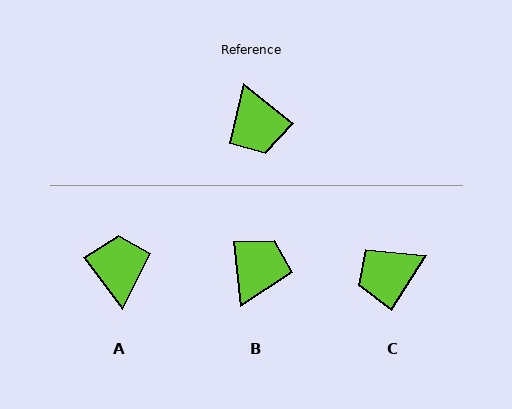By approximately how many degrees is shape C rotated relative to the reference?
Approximately 84 degrees clockwise.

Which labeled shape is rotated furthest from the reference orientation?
A, about 166 degrees away.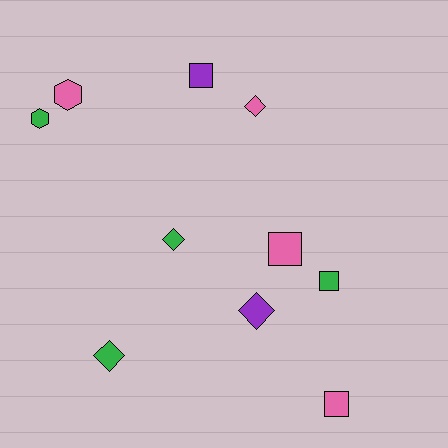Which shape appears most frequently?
Diamond, with 4 objects.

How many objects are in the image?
There are 10 objects.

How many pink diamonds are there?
There is 1 pink diamond.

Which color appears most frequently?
Green, with 4 objects.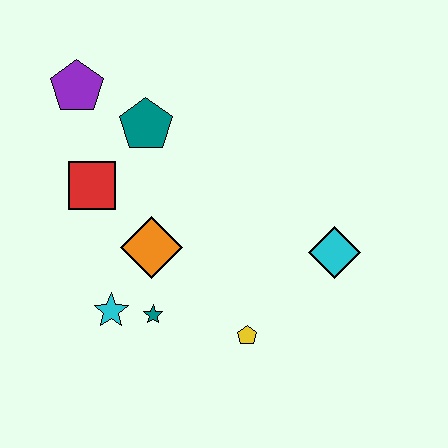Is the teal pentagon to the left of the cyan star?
No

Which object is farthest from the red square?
The cyan diamond is farthest from the red square.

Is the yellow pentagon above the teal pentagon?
No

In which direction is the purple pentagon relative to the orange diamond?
The purple pentagon is above the orange diamond.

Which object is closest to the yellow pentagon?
The teal star is closest to the yellow pentagon.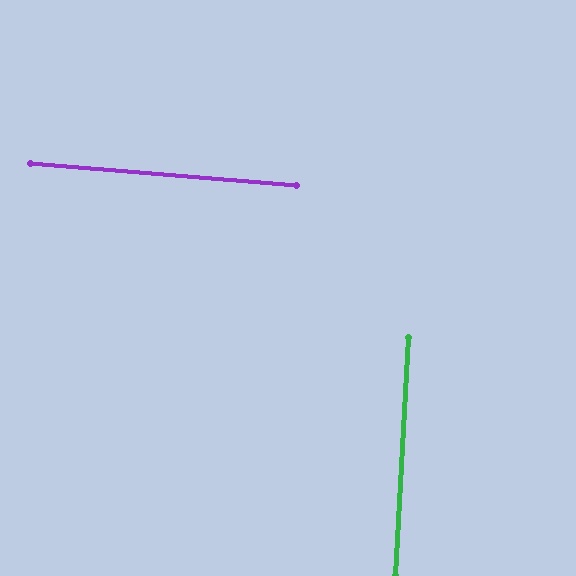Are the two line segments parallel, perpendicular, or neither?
Perpendicular — they meet at approximately 88°.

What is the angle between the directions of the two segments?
Approximately 88 degrees.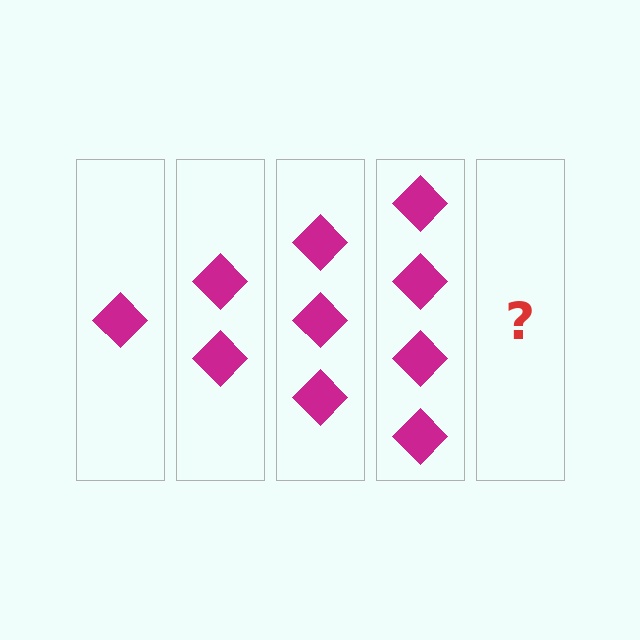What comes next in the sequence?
The next element should be 5 diamonds.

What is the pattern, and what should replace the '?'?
The pattern is that each step adds one more diamond. The '?' should be 5 diamonds.